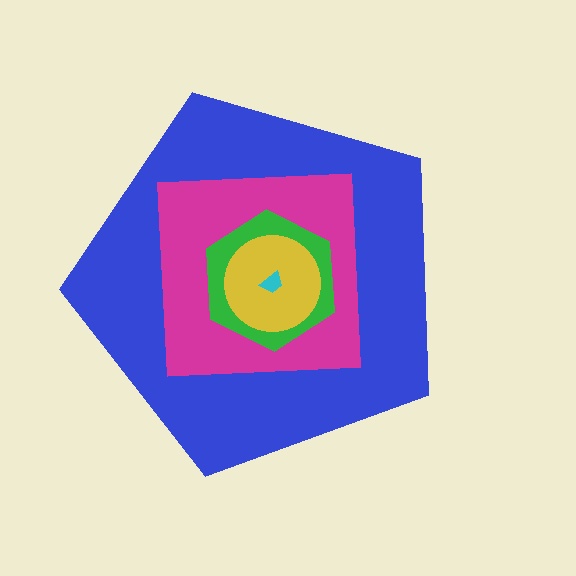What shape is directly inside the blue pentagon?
The magenta square.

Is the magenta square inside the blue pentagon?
Yes.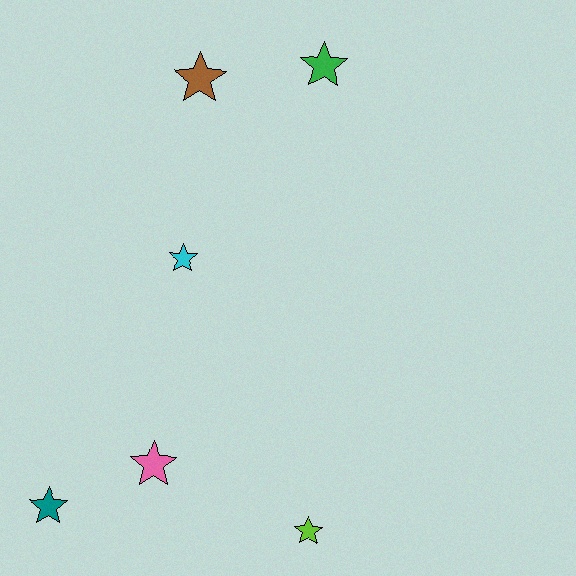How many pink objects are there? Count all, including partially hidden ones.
There is 1 pink object.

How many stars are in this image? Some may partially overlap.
There are 6 stars.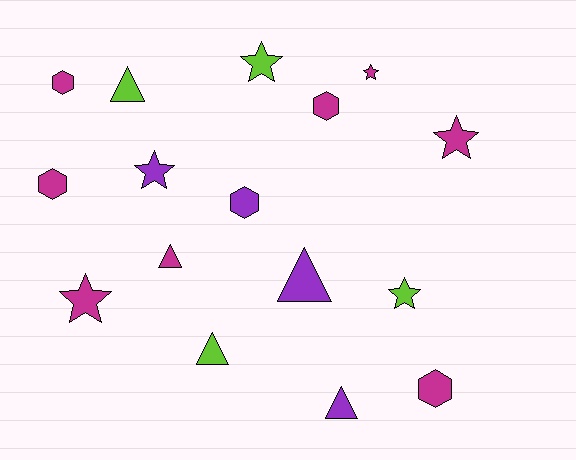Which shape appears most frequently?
Star, with 6 objects.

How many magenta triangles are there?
There is 1 magenta triangle.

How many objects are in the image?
There are 16 objects.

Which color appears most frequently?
Magenta, with 8 objects.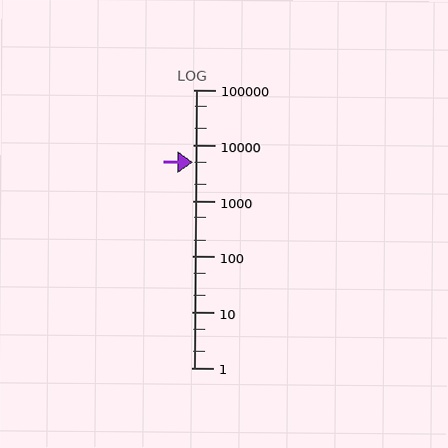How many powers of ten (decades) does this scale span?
The scale spans 5 decades, from 1 to 100000.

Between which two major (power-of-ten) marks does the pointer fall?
The pointer is between 1000 and 10000.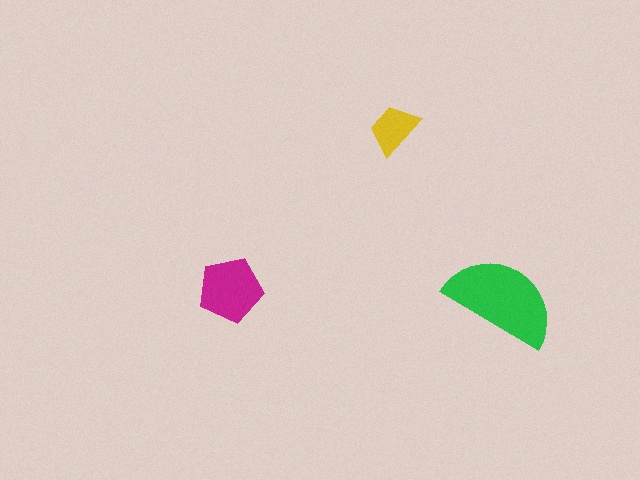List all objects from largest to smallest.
The green semicircle, the magenta pentagon, the yellow trapezoid.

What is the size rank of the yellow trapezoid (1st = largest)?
3rd.